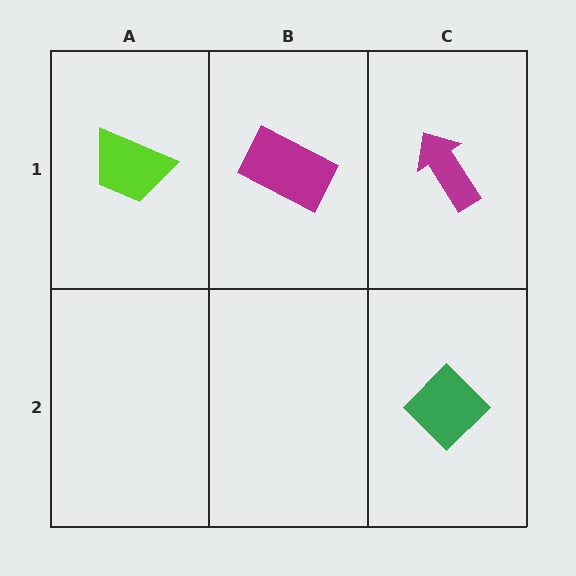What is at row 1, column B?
A magenta rectangle.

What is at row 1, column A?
A lime trapezoid.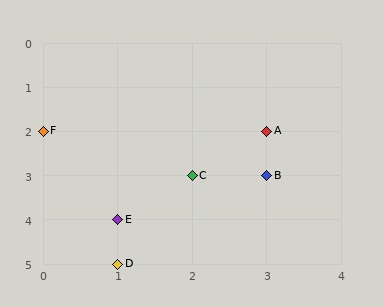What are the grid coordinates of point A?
Point A is at grid coordinates (3, 2).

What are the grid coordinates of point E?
Point E is at grid coordinates (1, 4).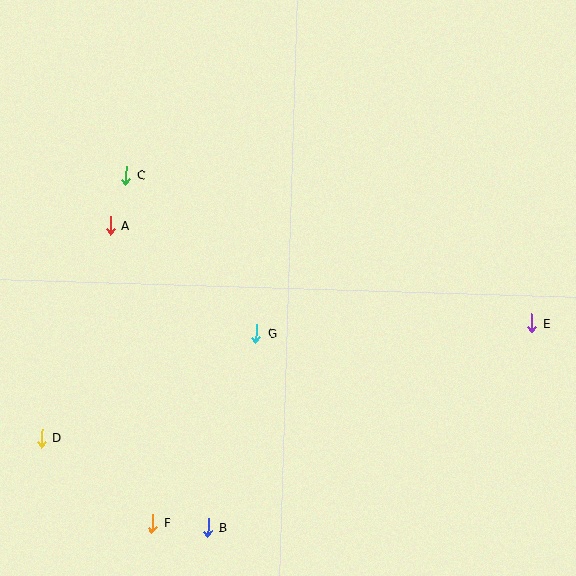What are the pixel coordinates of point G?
Point G is at (256, 333).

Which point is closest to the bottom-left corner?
Point D is closest to the bottom-left corner.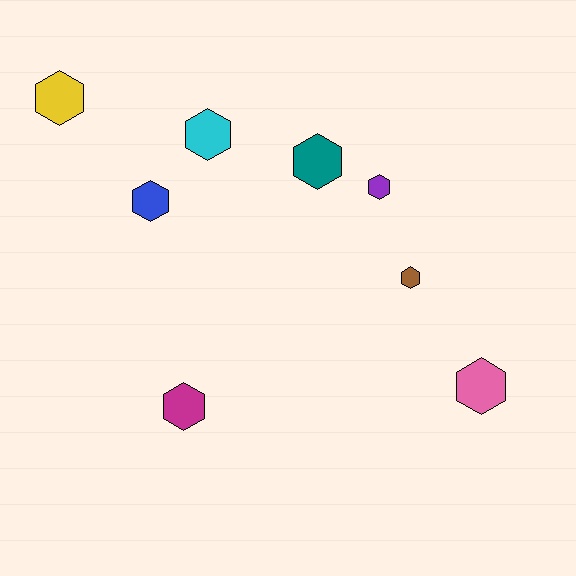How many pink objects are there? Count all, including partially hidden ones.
There is 1 pink object.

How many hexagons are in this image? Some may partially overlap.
There are 8 hexagons.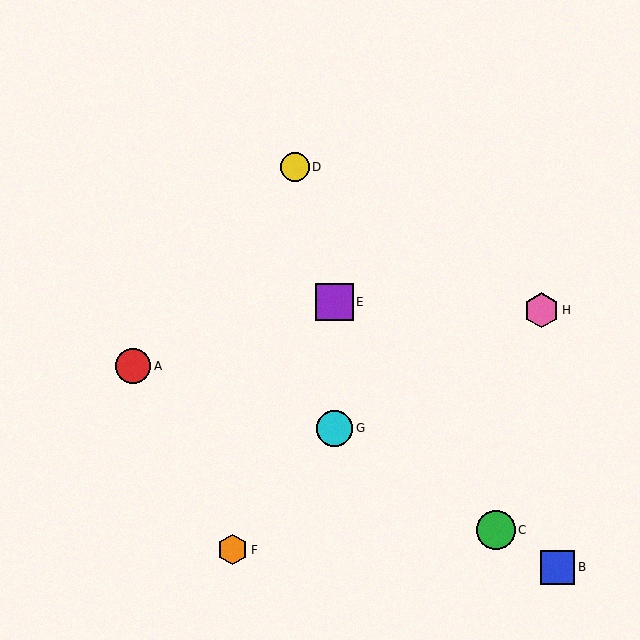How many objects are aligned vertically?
2 objects (E, G) are aligned vertically.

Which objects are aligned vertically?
Objects E, G are aligned vertically.